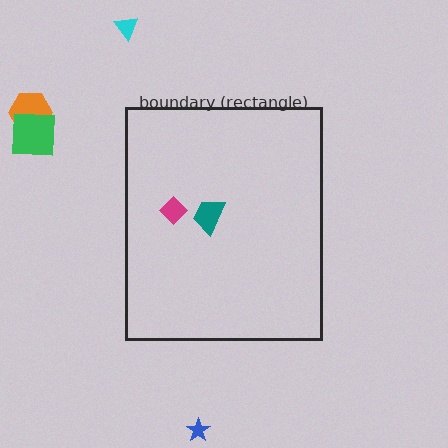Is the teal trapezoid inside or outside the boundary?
Inside.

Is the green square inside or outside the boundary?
Outside.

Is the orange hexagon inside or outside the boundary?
Outside.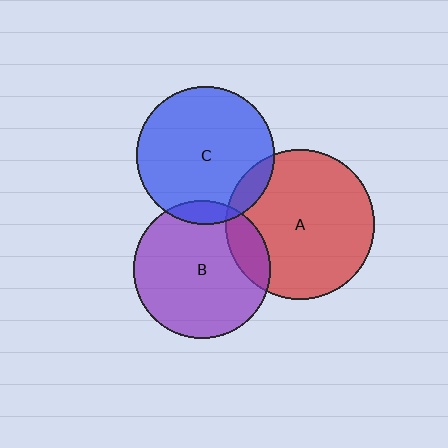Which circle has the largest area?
Circle A (red).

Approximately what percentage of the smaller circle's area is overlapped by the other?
Approximately 10%.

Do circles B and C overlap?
Yes.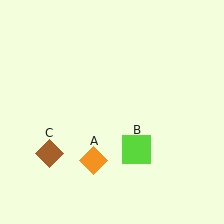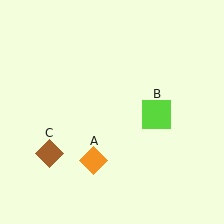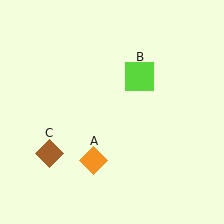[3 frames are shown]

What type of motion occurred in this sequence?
The lime square (object B) rotated counterclockwise around the center of the scene.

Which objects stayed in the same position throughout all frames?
Orange diamond (object A) and brown diamond (object C) remained stationary.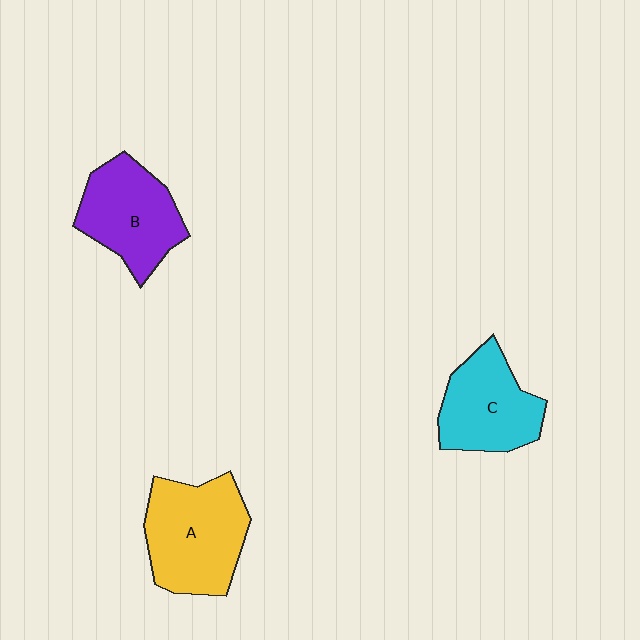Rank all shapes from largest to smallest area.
From largest to smallest: A (yellow), B (purple), C (cyan).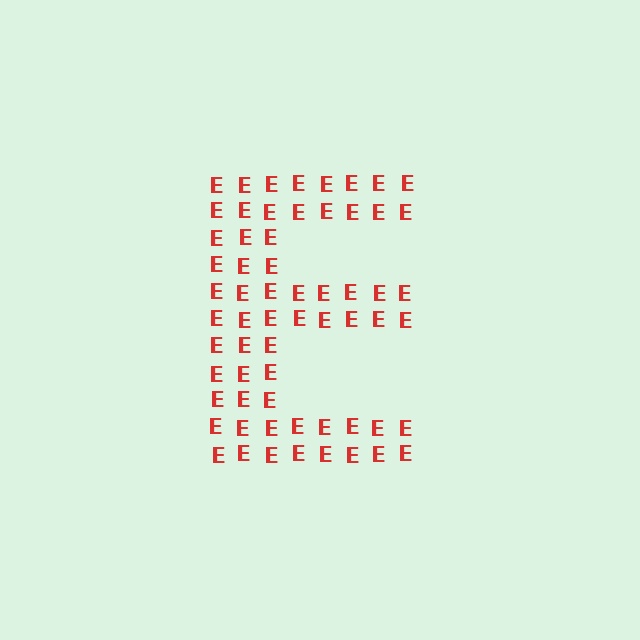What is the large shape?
The large shape is the letter E.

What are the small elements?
The small elements are letter E's.